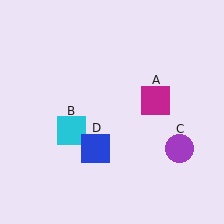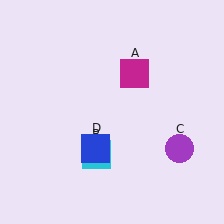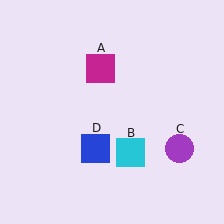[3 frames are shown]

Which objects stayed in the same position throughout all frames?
Purple circle (object C) and blue square (object D) remained stationary.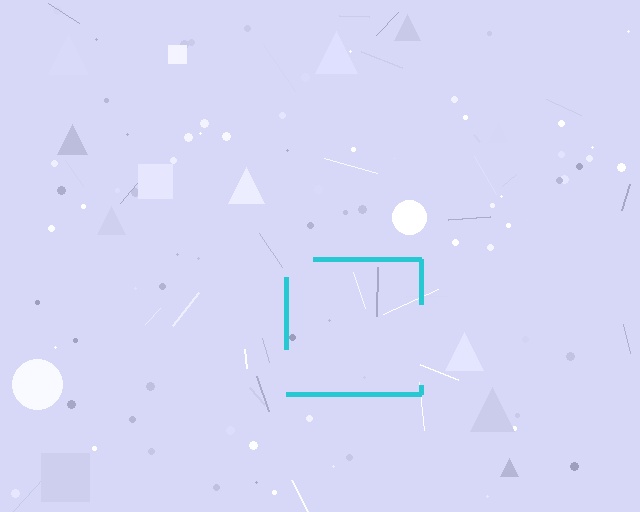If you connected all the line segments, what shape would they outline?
They would outline a square.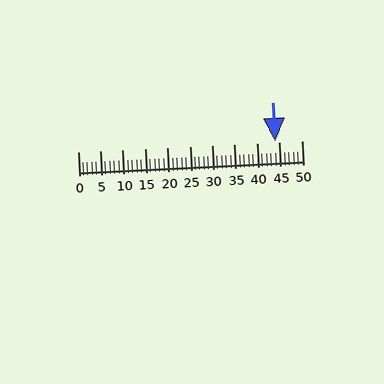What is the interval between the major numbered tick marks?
The major tick marks are spaced 5 units apart.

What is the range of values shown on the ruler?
The ruler shows values from 0 to 50.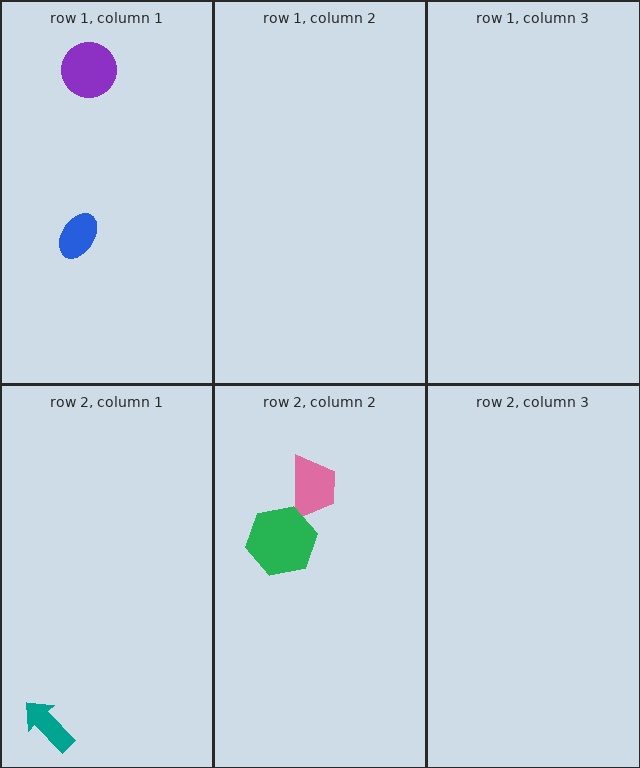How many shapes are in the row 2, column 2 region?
2.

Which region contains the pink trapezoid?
The row 2, column 2 region.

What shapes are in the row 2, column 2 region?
The pink trapezoid, the green hexagon.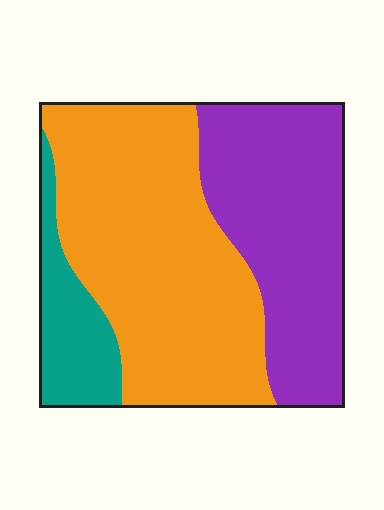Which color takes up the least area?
Teal, at roughly 15%.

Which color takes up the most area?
Orange, at roughly 50%.